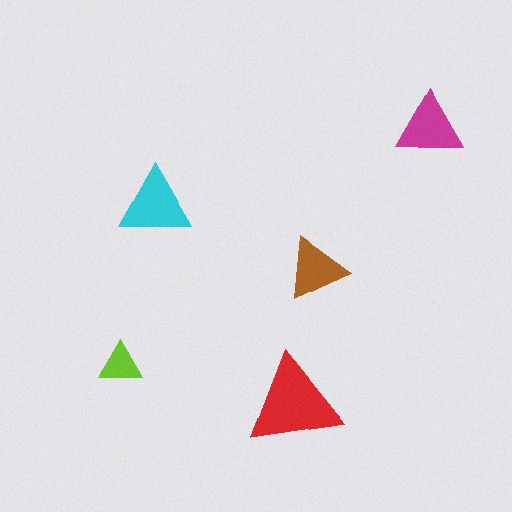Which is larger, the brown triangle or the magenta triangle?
The magenta one.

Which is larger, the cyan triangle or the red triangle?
The red one.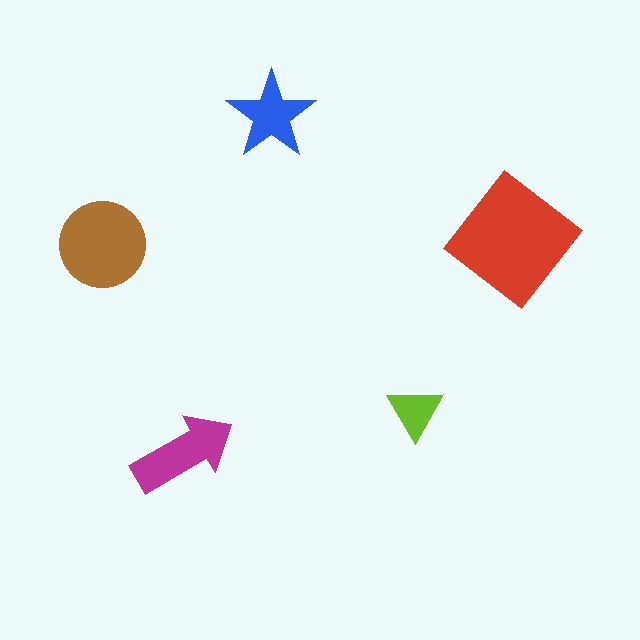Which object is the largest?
The red diamond.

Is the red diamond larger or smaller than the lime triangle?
Larger.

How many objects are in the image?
There are 5 objects in the image.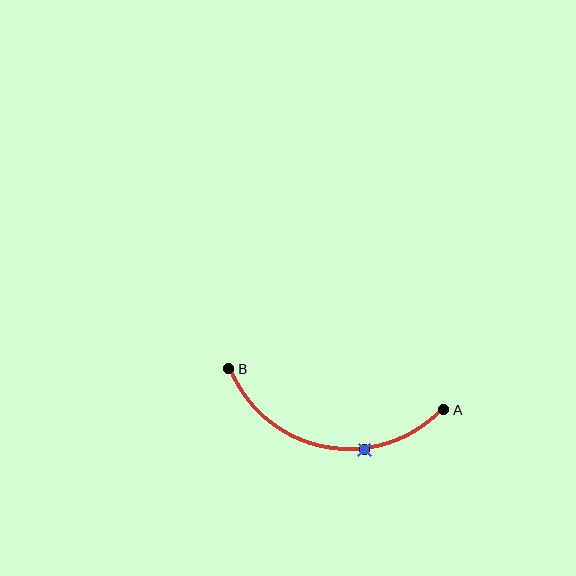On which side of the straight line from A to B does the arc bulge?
The arc bulges below the straight line connecting A and B.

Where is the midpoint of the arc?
The arc midpoint is the point on the curve farthest from the straight line joining A and B. It sits below that line.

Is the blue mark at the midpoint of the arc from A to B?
No. The blue mark lies on the arc but is closer to endpoint A. The arc midpoint would be at the point on the curve equidistant along the arc from both A and B.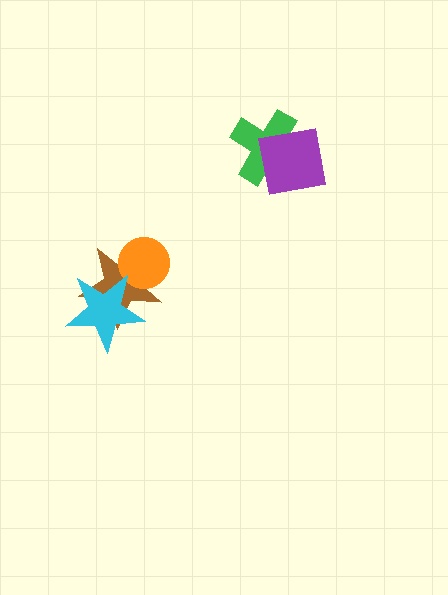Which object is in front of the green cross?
The purple square is in front of the green cross.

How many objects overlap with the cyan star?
1 object overlaps with the cyan star.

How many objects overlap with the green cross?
1 object overlaps with the green cross.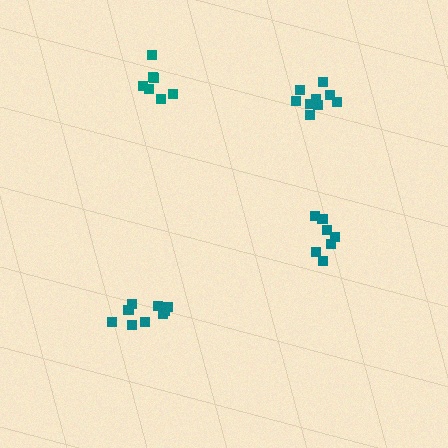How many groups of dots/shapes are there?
There are 4 groups.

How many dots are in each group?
Group 1: 7 dots, Group 2: 9 dots, Group 3: 9 dots, Group 4: 7 dots (32 total).